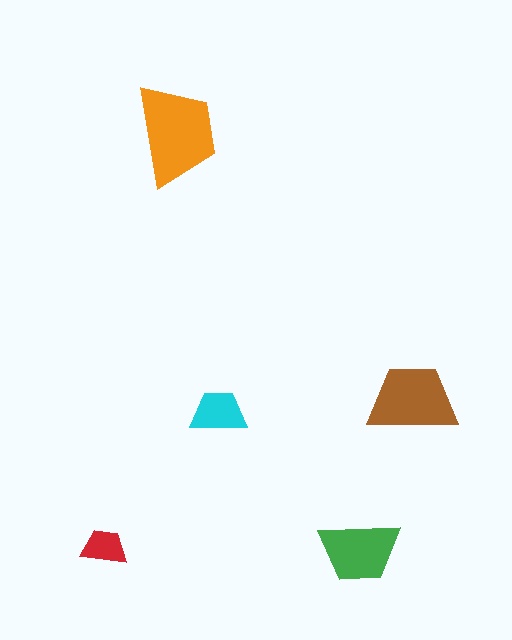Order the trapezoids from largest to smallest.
the orange one, the brown one, the green one, the cyan one, the red one.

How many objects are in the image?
There are 5 objects in the image.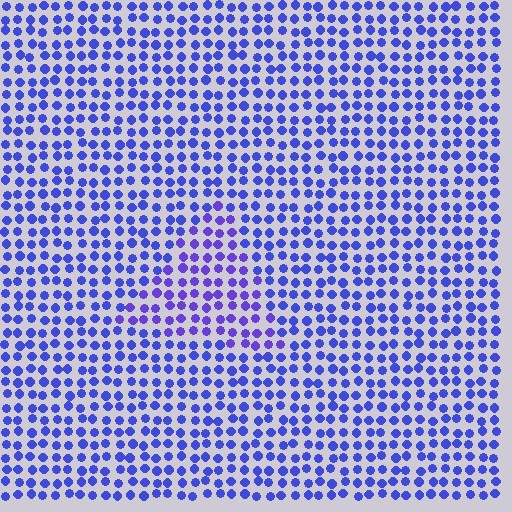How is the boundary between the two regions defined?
The boundary is defined purely by a slight shift in hue (about 21 degrees). Spacing, size, and orientation are identical on both sides.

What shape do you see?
I see a triangle.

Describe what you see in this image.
The image is filled with small blue elements in a uniform arrangement. A triangle-shaped region is visible where the elements are tinted to a slightly different hue, forming a subtle color boundary.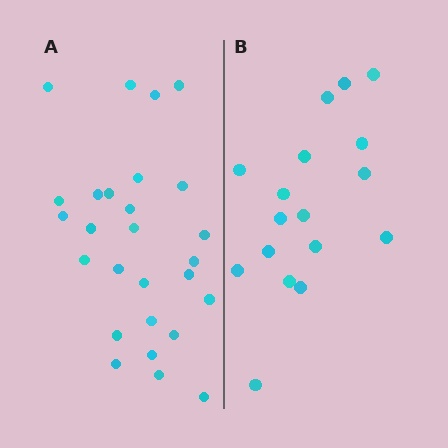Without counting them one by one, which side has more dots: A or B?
Region A (the left region) has more dots.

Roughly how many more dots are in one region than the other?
Region A has roughly 10 or so more dots than region B.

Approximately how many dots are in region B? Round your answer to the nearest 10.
About 20 dots. (The exact count is 17, which rounds to 20.)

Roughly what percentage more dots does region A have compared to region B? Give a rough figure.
About 60% more.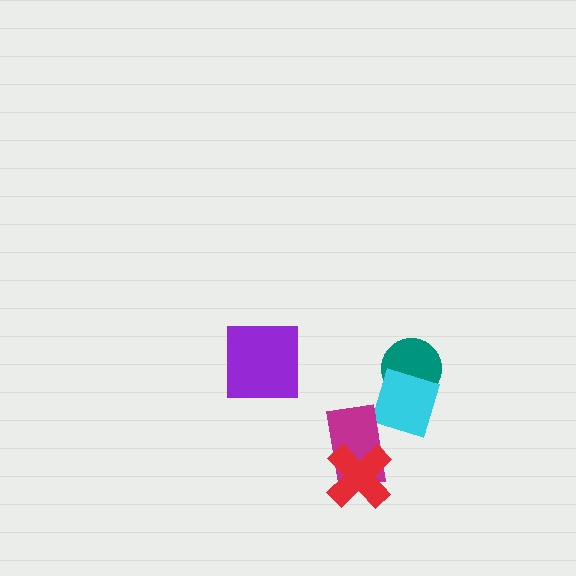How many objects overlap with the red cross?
1 object overlaps with the red cross.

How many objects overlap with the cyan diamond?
2 objects overlap with the cyan diamond.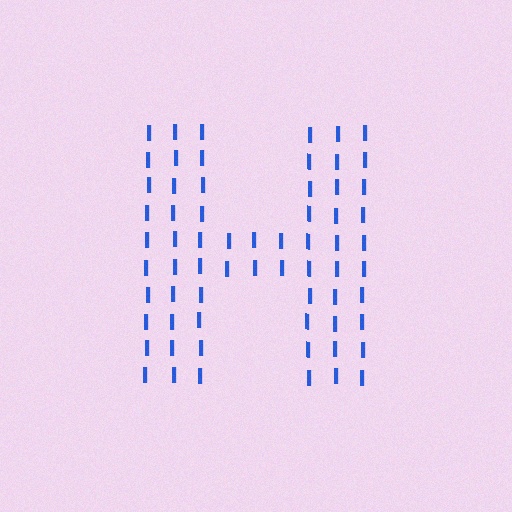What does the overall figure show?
The overall figure shows the letter H.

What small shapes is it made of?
It is made of small letter I's.